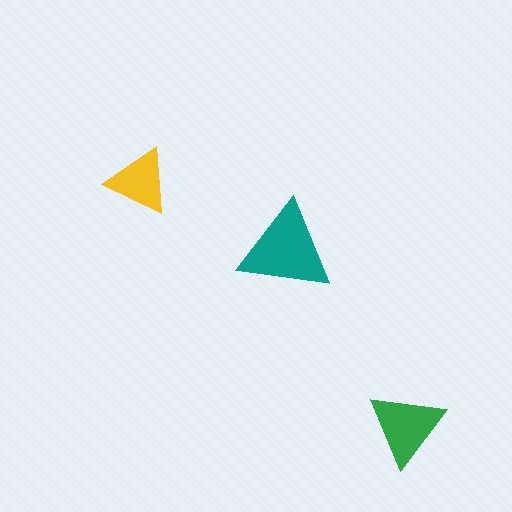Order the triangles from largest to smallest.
the teal one, the green one, the yellow one.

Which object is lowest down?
The green triangle is bottommost.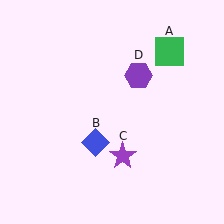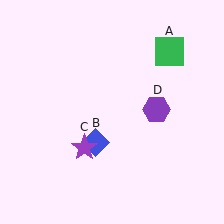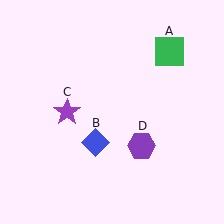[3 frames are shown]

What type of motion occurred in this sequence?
The purple star (object C), purple hexagon (object D) rotated clockwise around the center of the scene.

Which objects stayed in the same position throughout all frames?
Green square (object A) and blue diamond (object B) remained stationary.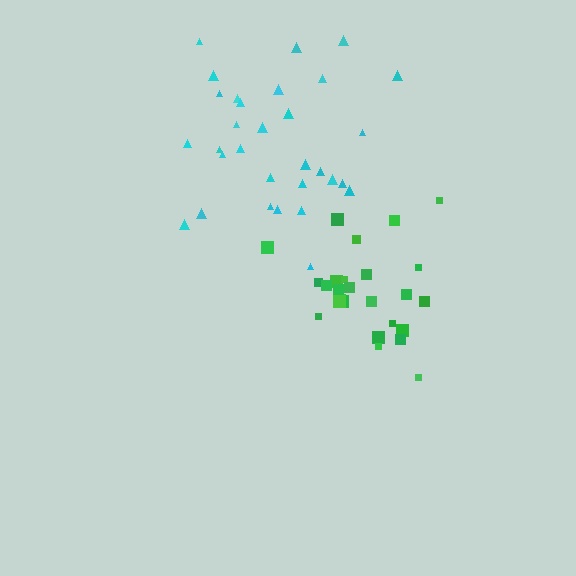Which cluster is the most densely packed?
Green.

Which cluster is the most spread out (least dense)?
Cyan.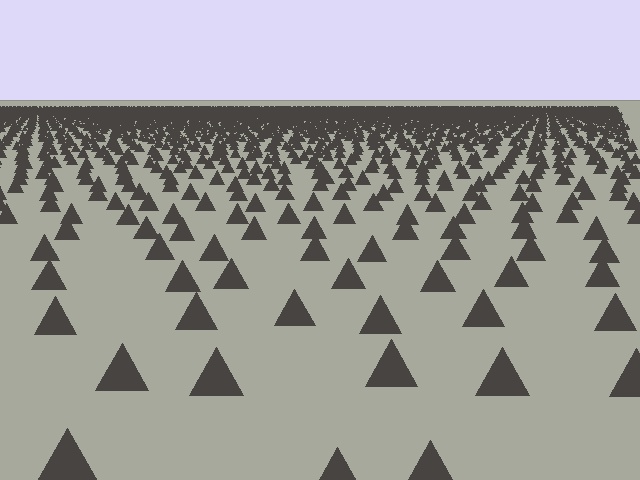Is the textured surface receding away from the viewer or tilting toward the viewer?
The surface is receding away from the viewer. Texture elements get smaller and denser toward the top.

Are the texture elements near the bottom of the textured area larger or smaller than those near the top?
Larger. Near the bottom, elements are closer to the viewer and appear at a bigger on-screen size.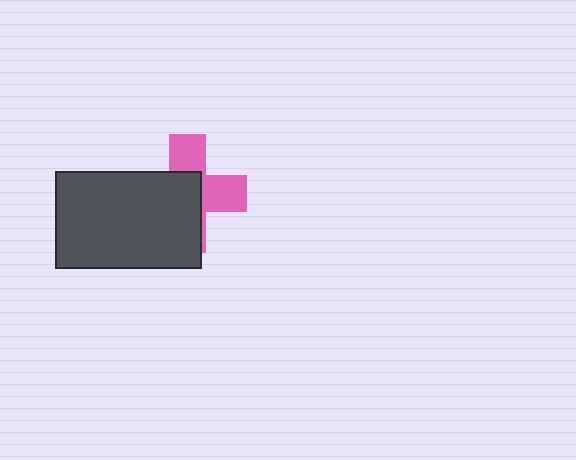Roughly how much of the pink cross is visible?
A small part of it is visible (roughly 44%).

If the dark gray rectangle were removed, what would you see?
You would see the complete pink cross.